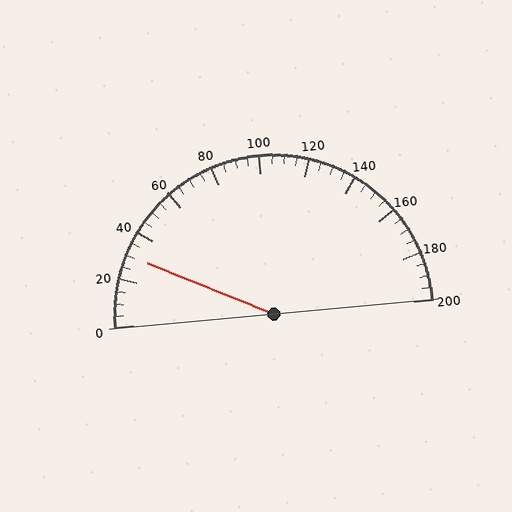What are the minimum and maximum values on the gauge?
The gauge ranges from 0 to 200.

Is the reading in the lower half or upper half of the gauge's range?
The reading is in the lower half of the range (0 to 200).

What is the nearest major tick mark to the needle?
The nearest major tick mark is 40.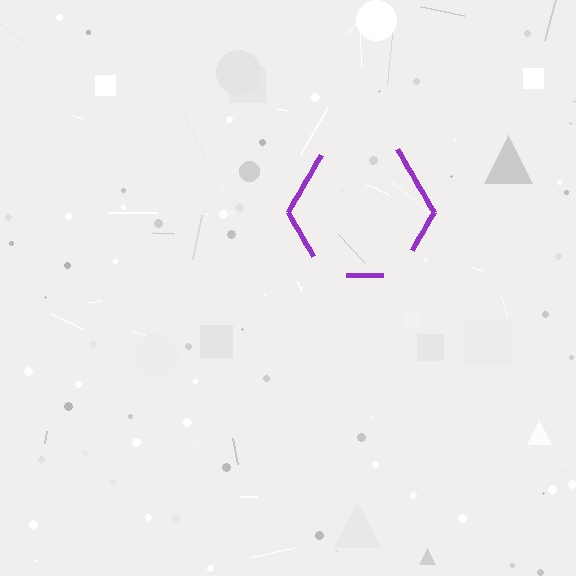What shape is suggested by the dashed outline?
The dashed outline suggests a hexagon.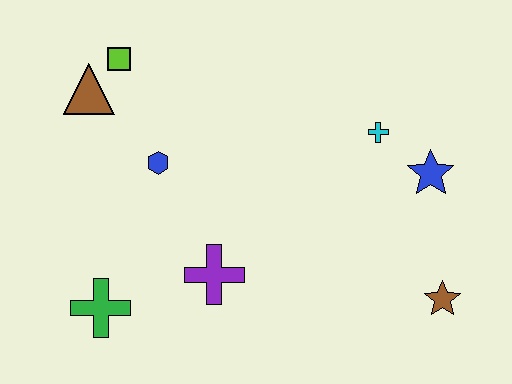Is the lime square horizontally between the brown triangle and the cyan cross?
Yes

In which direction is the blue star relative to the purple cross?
The blue star is to the right of the purple cross.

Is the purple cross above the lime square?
No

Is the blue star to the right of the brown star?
No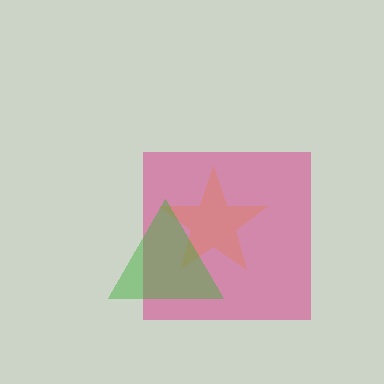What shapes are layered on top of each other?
The layered shapes are: a yellow star, a magenta square, a green triangle.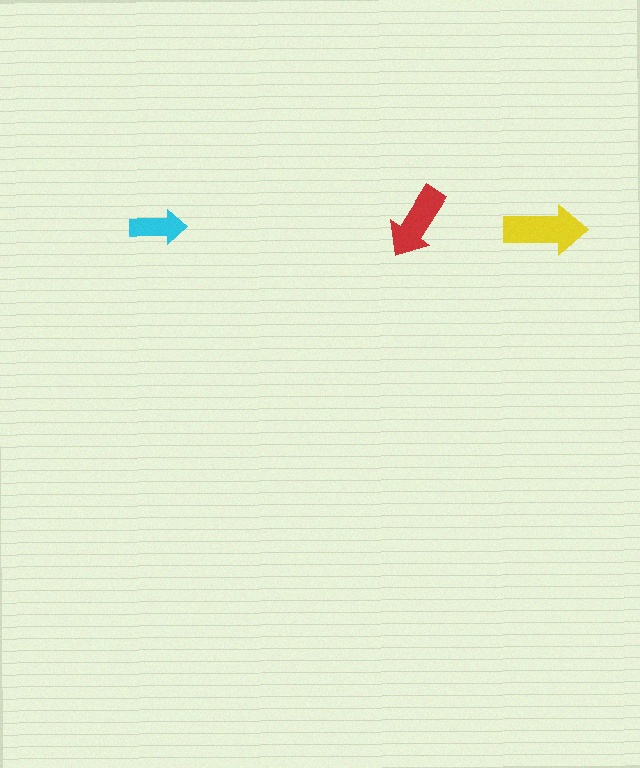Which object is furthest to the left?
The cyan arrow is leftmost.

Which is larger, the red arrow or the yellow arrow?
The yellow one.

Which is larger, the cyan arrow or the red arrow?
The red one.